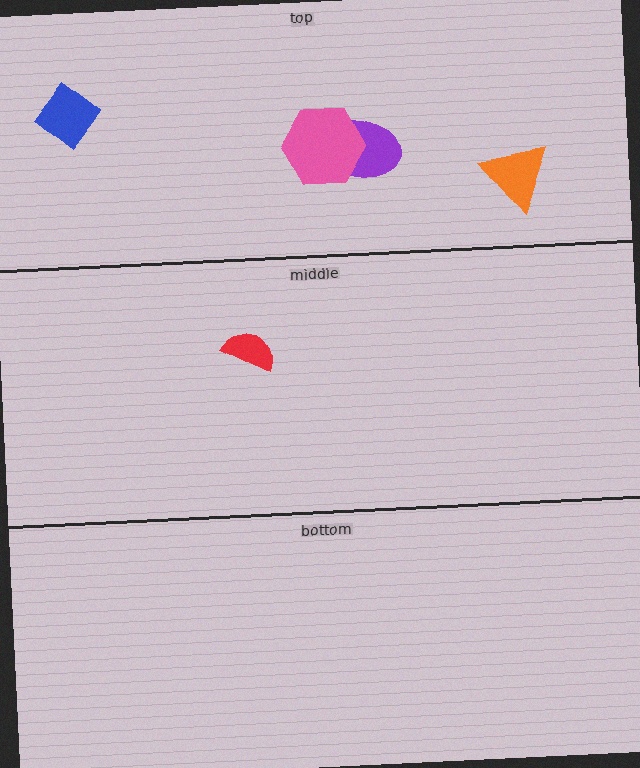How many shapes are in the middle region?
1.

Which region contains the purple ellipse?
The top region.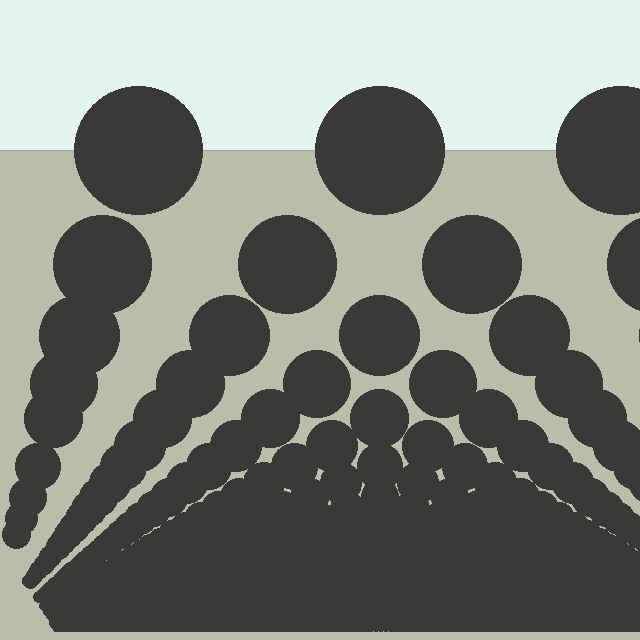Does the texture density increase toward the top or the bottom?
Density increases toward the bottom.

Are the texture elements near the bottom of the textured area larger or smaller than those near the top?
Smaller. The gradient is inverted — elements near the bottom are smaller and denser.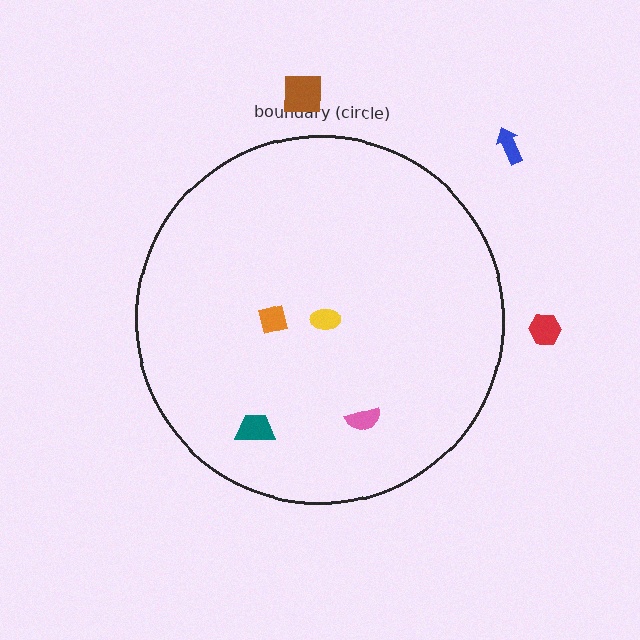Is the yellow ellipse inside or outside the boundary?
Inside.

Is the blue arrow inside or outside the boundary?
Outside.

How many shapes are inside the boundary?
4 inside, 3 outside.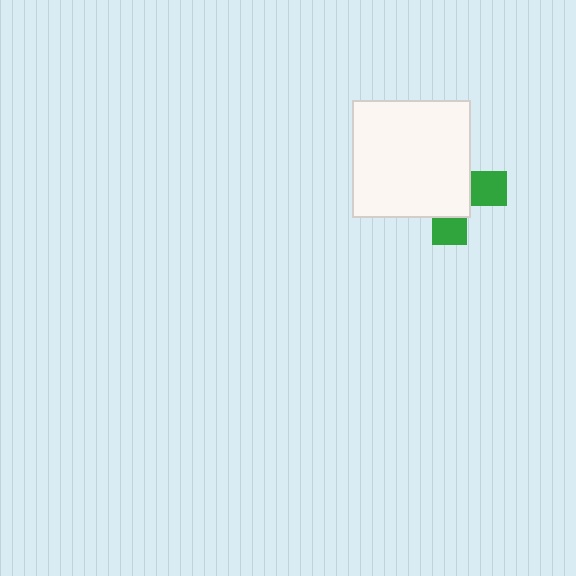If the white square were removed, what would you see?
You would see the complete green cross.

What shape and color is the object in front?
The object in front is a white square.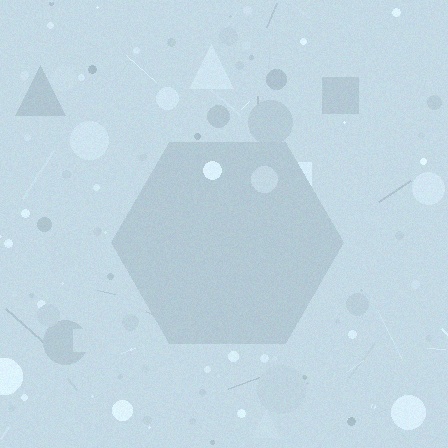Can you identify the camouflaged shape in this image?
The camouflaged shape is a hexagon.